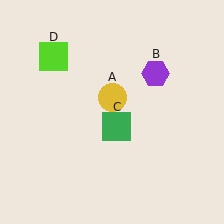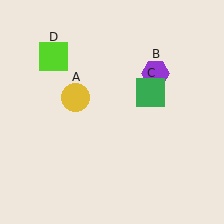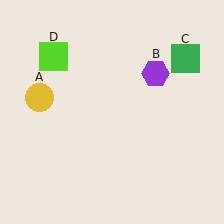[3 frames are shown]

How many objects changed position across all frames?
2 objects changed position: yellow circle (object A), green square (object C).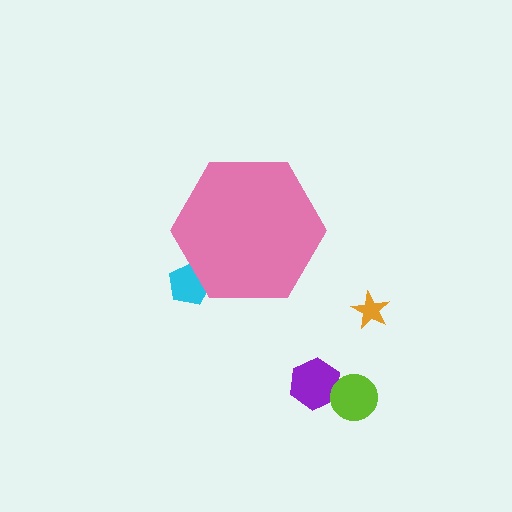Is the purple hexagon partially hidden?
No, the purple hexagon is fully visible.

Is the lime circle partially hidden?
No, the lime circle is fully visible.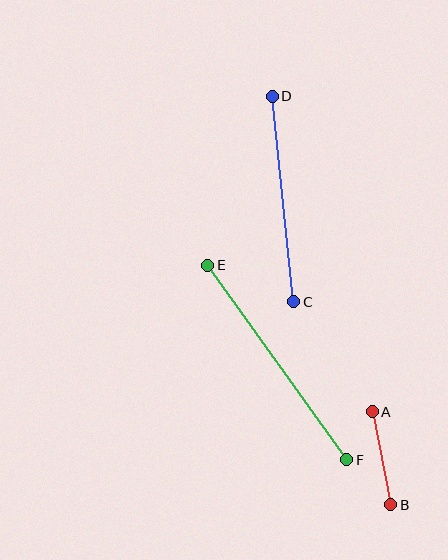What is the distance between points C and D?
The distance is approximately 206 pixels.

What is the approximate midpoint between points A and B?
The midpoint is at approximately (381, 458) pixels.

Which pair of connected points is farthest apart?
Points E and F are farthest apart.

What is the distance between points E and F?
The distance is approximately 239 pixels.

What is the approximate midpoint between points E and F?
The midpoint is at approximately (277, 362) pixels.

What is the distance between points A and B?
The distance is approximately 95 pixels.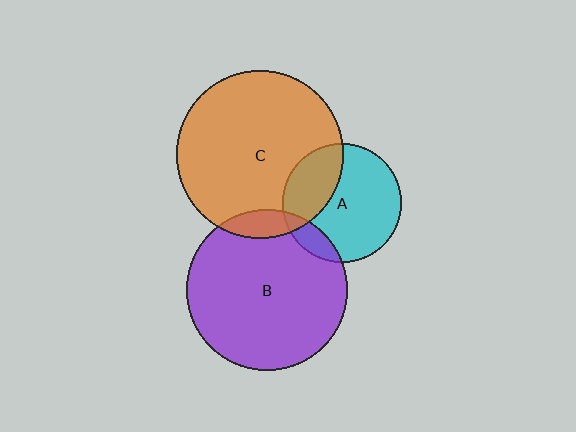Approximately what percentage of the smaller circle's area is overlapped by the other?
Approximately 10%.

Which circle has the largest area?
Circle C (orange).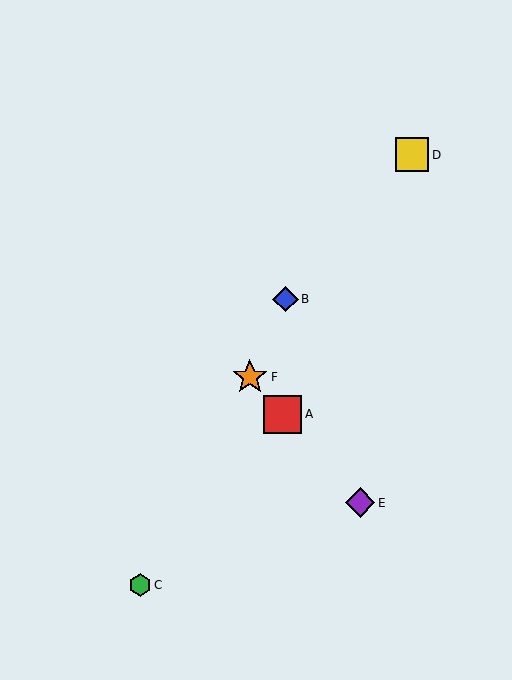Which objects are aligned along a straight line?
Objects A, E, F are aligned along a straight line.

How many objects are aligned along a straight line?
3 objects (A, E, F) are aligned along a straight line.